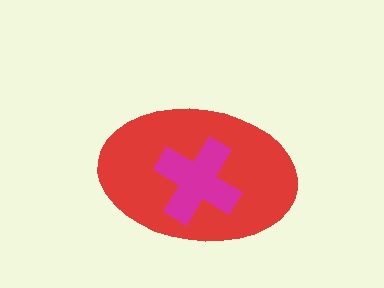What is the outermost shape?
The red ellipse.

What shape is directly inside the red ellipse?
The magenta cross.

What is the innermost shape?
The magenta cross.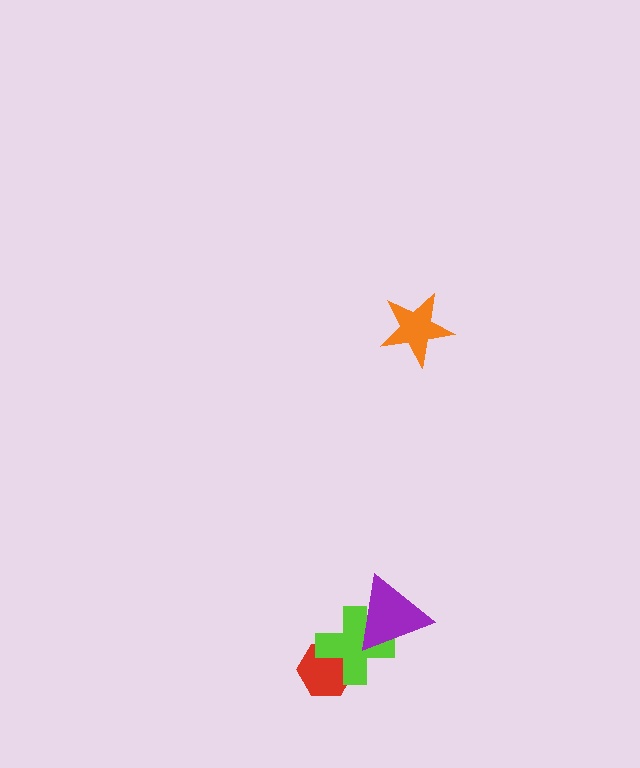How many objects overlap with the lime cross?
2 objects overlap with the lime cross.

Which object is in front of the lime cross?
The purple triangle is in front of the lime cross.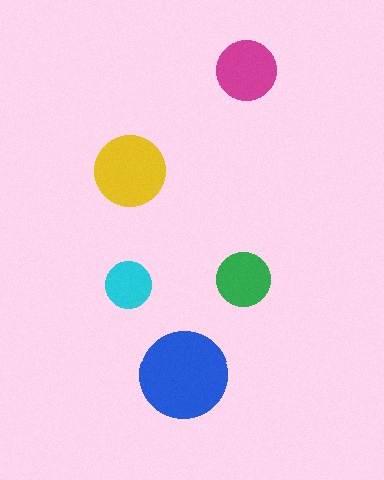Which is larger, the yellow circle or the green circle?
The yellow one.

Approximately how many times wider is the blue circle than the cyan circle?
About 2 times wider.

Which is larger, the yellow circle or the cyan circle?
The yellow one.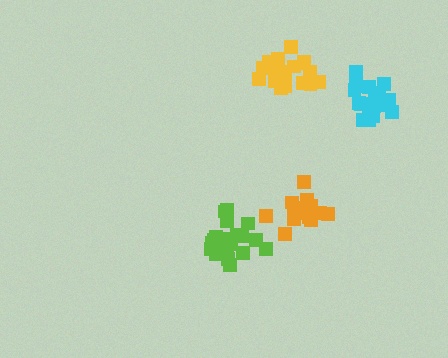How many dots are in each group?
Group 1: 21 dots, Group 2: 19 dots, Group 3: 19 dots, Group 4: 16 dots (75 total).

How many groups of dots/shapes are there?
There are 4 groups.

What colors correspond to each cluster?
The clusters are colored: lime, yellow, cyan, orange.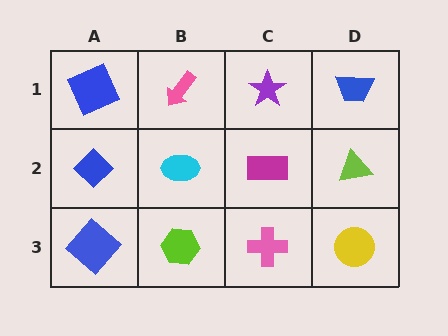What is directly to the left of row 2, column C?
A cyan ellipse.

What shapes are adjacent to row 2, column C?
A purple star (row 1, column C), a pink cross (row 3, column C), a cyan ellipse (row 2, column B), a lime triangle (row 2, column D).